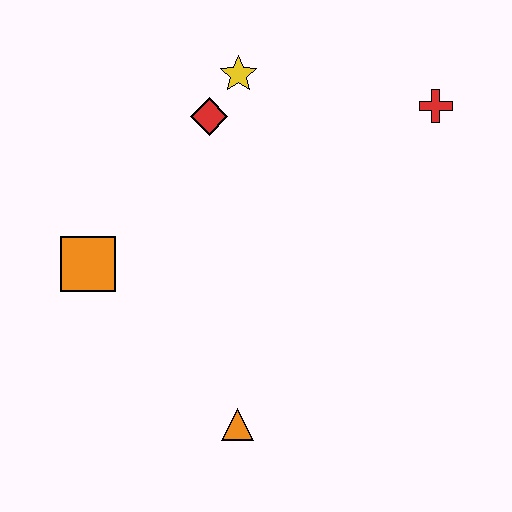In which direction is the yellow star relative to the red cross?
The yellow star is to the left of the red cross.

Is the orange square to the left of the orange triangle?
Yes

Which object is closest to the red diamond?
The yellow star is closest to the red diamond.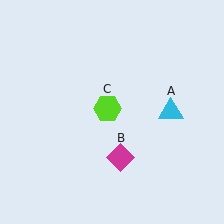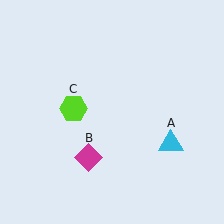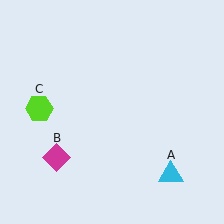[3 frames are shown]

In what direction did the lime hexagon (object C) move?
The lime hexagon (object C) moved left.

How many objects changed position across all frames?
3 objects changed position: cyan triangle (object A), magenta diamond (object B), lime hexagon (object C).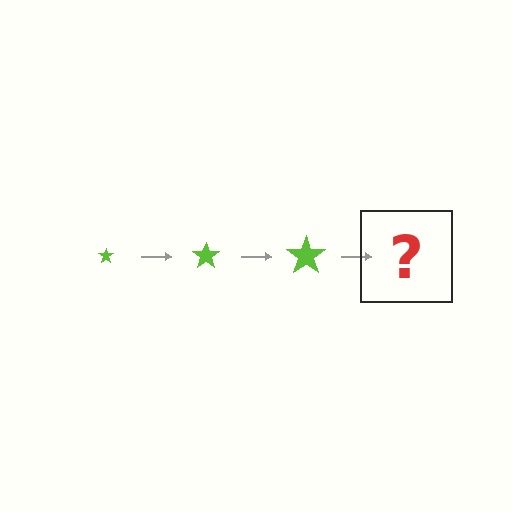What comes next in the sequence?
The next element should be a lime star, larger than the previous one.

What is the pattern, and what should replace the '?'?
The pattern is that the star gets progressively larger each step. The '?' should be a lime star, larger than the previous one.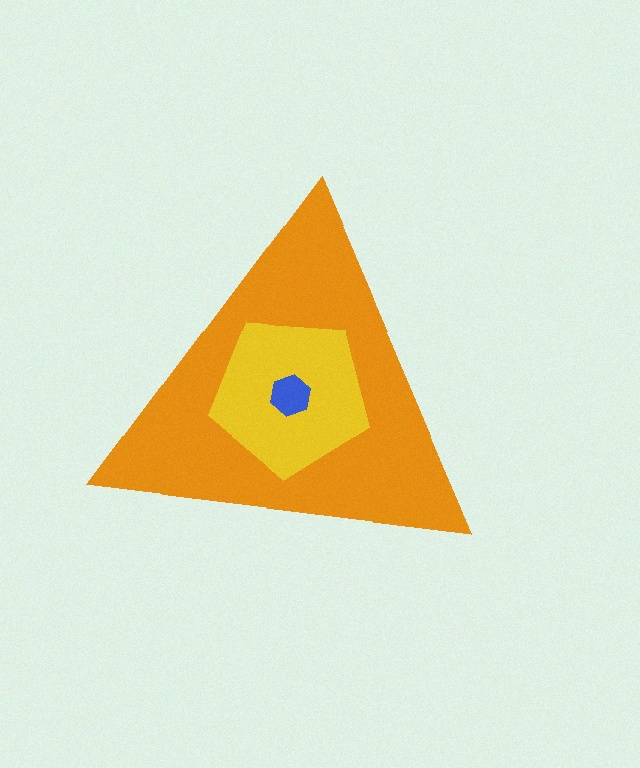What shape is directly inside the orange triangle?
The yellow pentagon.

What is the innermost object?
The blue hexagon.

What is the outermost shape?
The orange triangle.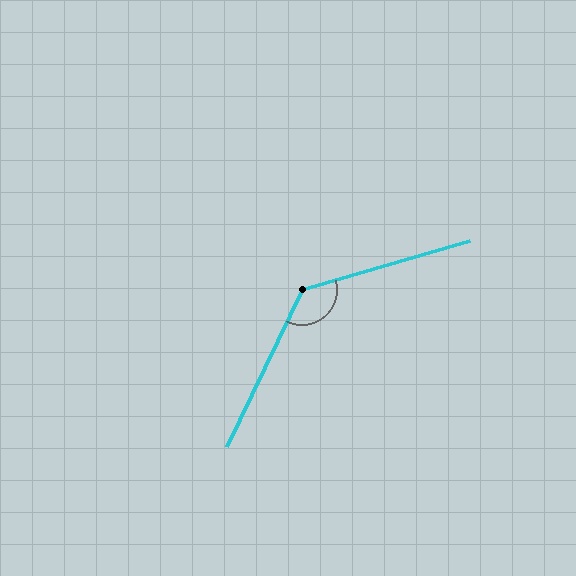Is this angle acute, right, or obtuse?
It is obtuse.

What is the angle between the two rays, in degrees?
Approximately 132 degrees.